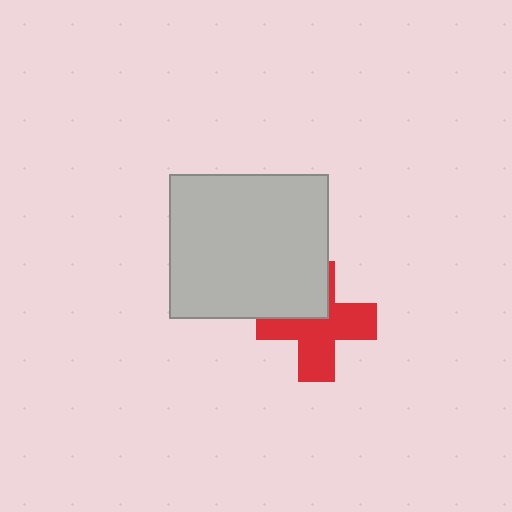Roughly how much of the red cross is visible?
Most of it is visible (roughly 67%).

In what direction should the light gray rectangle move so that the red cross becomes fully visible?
The light gray rectangle should move toward the upper-left. That is the shortest direction to clear the overlap and leave the red cross fully visible.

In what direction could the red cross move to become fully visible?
The red cross could move toward the lower-right. That would shift it out from behind the light gray rectangle entirely.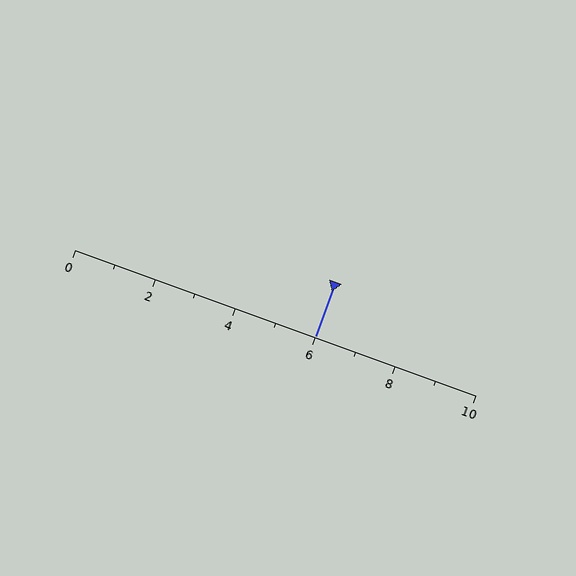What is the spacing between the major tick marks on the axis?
The major ticks are spaced 2 apart.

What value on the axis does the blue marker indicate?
The marker indicates approximately 6.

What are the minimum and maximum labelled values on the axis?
The axis runs from 0 to 10.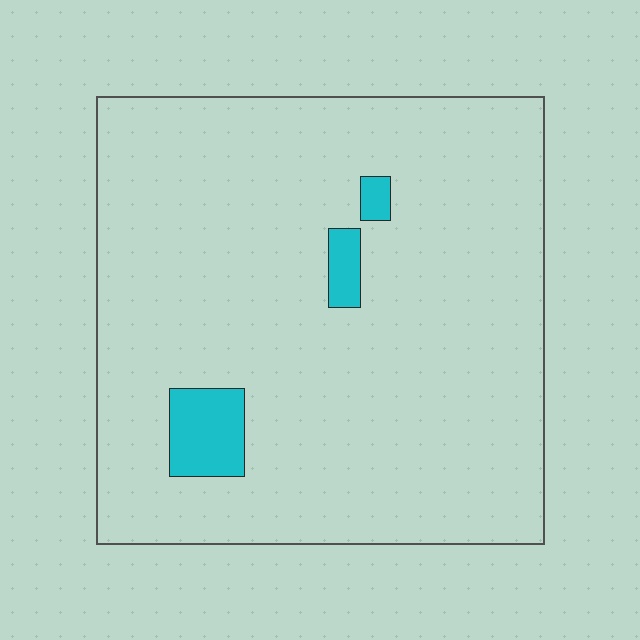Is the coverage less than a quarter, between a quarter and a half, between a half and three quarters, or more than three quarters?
Less than a quarter.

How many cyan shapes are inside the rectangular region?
3.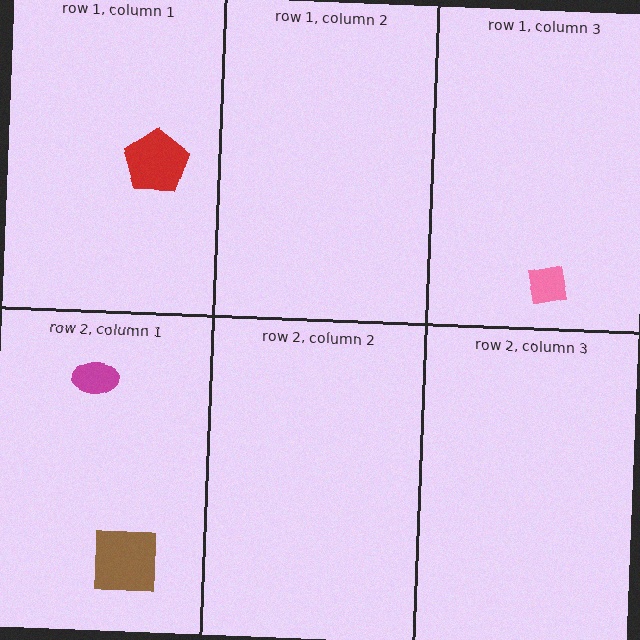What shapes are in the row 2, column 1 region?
The brown square, the magenta ellipse.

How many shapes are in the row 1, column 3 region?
1.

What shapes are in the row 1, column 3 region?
The pink square.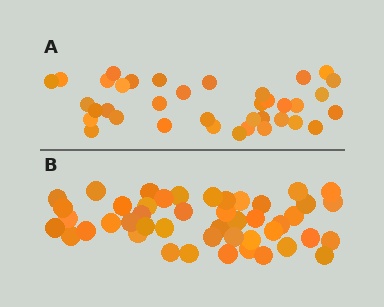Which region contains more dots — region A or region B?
Region B (the bottom region) has more dots.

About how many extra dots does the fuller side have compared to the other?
Region B has roughly 8 or so more dots than region A.